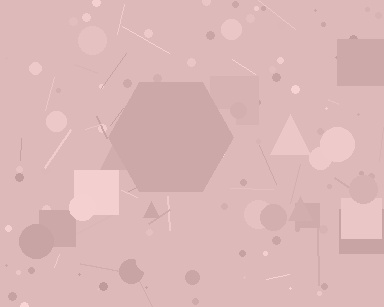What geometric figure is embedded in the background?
A hexagon is embedded in the background.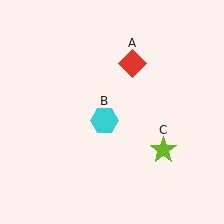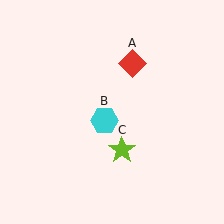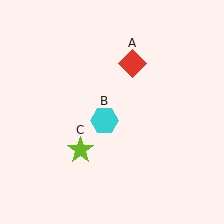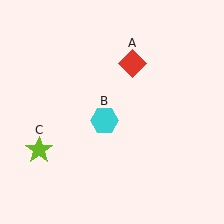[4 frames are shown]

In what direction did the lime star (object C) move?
The lime star (object C) moved left.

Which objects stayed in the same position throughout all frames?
Red diamond (object A) and cyan hexagon (object B) remained stationary.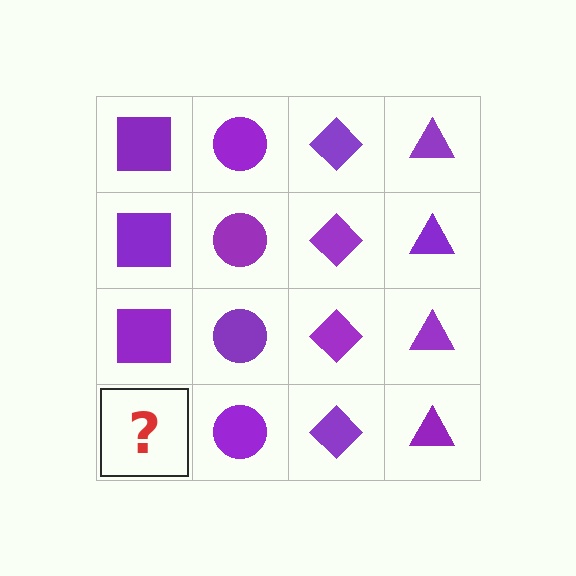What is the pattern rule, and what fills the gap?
The rule is that each column has a consistent shape. The gap should be filled with a purple square.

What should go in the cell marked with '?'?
The missing cell should contain a purple square.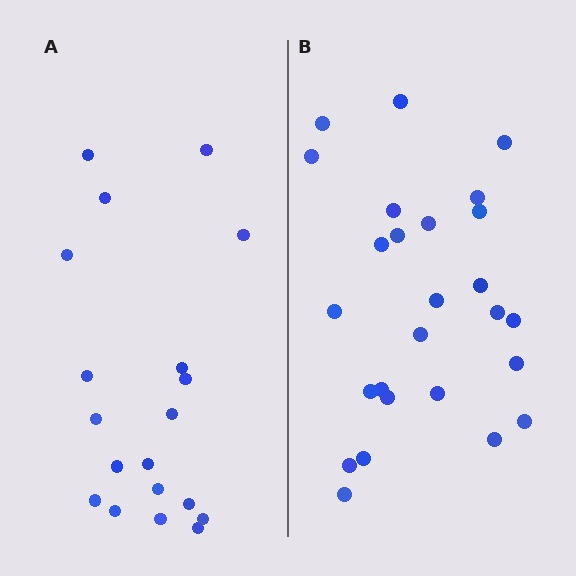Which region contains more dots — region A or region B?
Region B (the right region) has more dots.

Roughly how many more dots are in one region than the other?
Region B has roughly 8 or so more dots than region A.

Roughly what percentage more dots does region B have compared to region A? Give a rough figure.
About 35% more.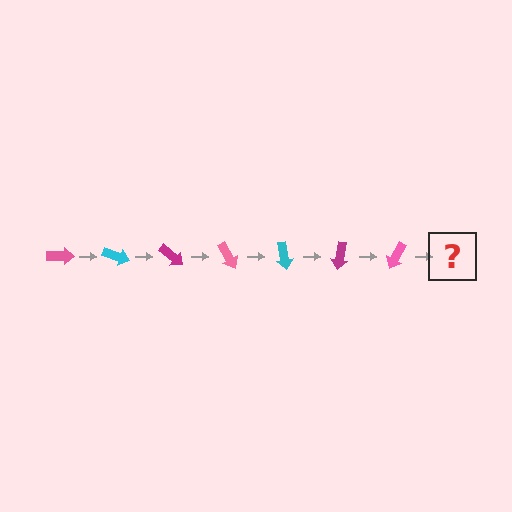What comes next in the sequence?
The next element should be a cyan arrow, rotated 140 degrees from the start.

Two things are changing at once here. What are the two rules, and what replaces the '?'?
The two rules are that it rotates 20 degrees each step and the color cycles through pink, cyan, and magenta. The '?' should be a cyan arrow, rotated 140 degrees from the start.